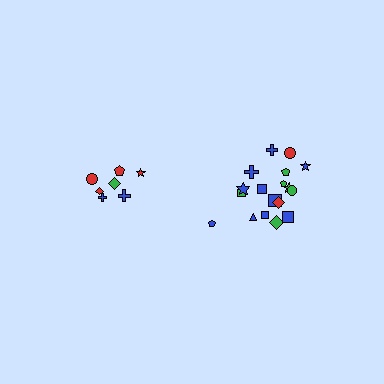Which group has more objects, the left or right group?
The right group.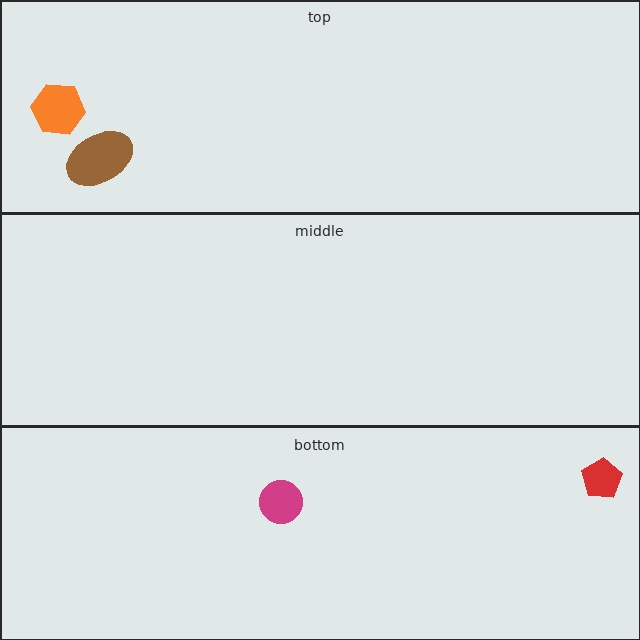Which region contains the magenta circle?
The bottom region.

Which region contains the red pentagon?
The bottom region.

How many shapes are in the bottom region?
2.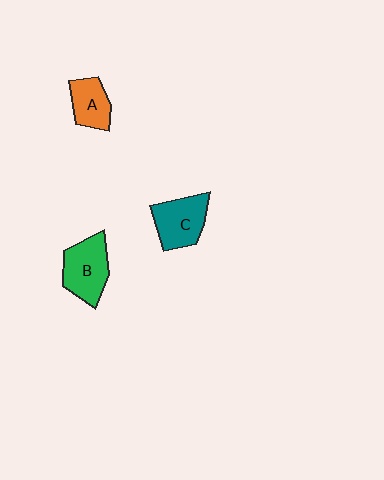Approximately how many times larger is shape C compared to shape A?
Approximately 1.4 times.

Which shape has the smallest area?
Shape A (orange).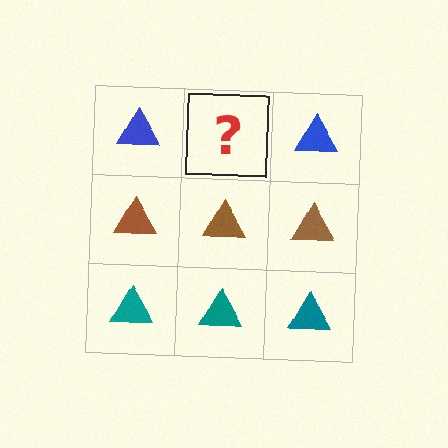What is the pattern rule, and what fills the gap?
The rule is that each row has a consistent color. The gap should be filled with a blue triangle.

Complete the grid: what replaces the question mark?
The question mark should be replaced with a blue triangle.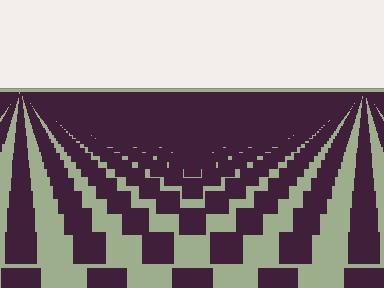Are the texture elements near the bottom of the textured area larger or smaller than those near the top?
Larger. Near the bottom, elements are closer to the viewer and appear at a bigger on-screen size.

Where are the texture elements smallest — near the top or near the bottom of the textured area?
Near the top.